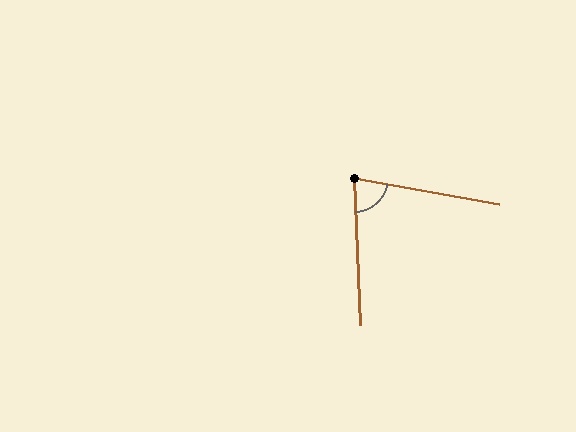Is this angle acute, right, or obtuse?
It is acute.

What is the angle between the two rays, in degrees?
Approximately 77 degrees.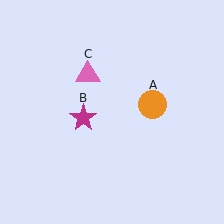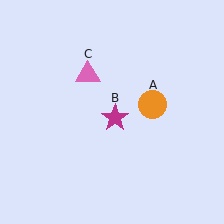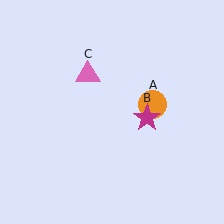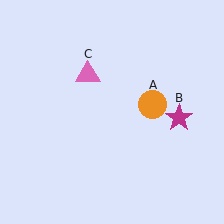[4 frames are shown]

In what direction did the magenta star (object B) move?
The magenta star (object B) moved right.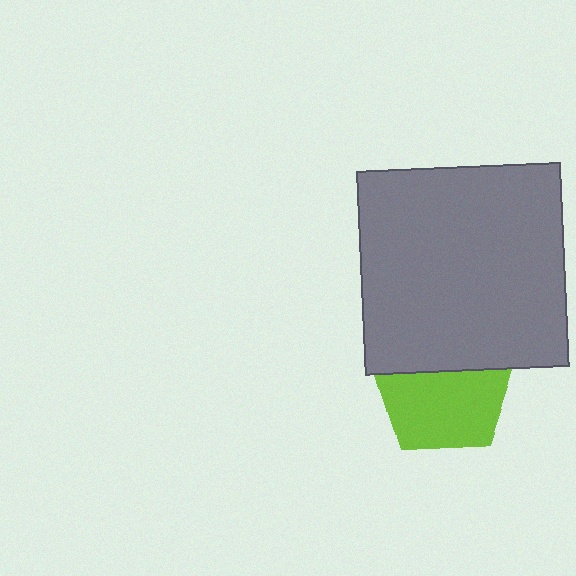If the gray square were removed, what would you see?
You would see the complete lime pentagon.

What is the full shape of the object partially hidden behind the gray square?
The partially hidden object is a lime pentagon.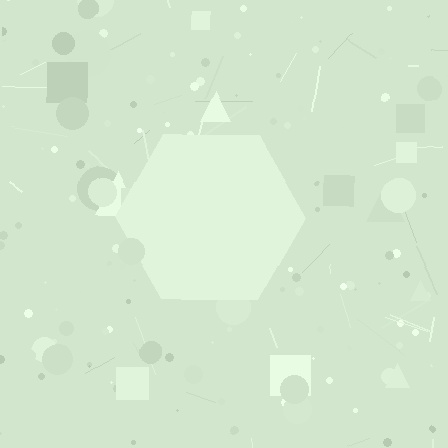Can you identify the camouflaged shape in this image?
The camouflaged shape is a hexagon.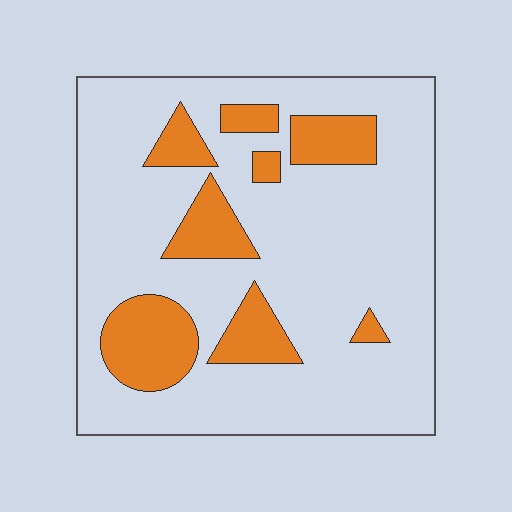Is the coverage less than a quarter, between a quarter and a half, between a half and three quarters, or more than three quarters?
Less than a quarter.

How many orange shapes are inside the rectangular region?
8.